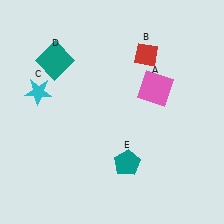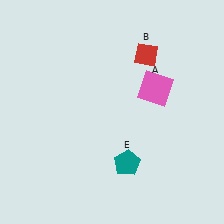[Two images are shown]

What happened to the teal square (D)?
The teal square (D) was removed in Image 2. It was in the top-left area of Image 1.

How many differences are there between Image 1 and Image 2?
There are 2 differences between the two images.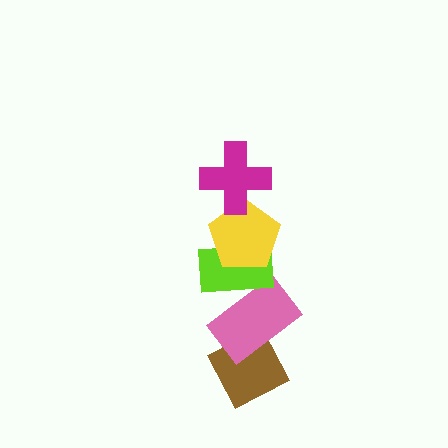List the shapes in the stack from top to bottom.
From top to bottom: the magenta cross, the yellow pentagon, the lime rectangle, the pink rectangle, the brown diamond.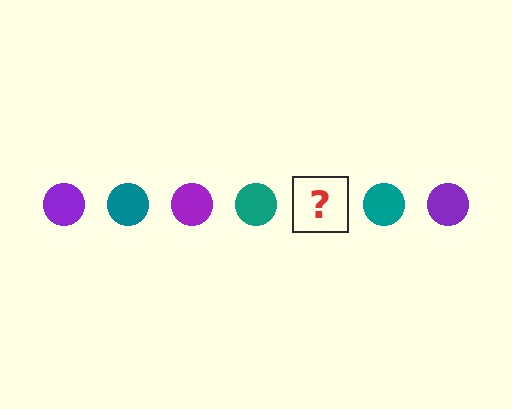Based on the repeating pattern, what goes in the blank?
The blank should be a purple circle.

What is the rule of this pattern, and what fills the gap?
The rule is that the pattern cycles through purple, teal circles. The gap should be filled with a purple circle.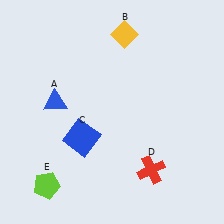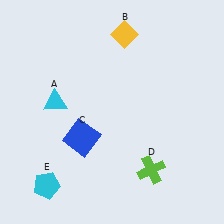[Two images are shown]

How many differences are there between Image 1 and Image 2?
There are 3 differences between the two images.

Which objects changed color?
A changed from blue to cyan. D changed from red to lime. E changed from lime to cyan.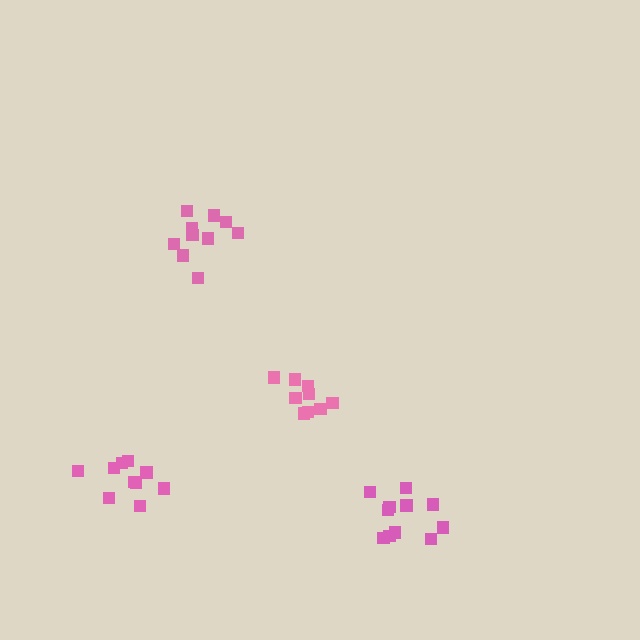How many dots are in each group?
Group 1: 10 dots, Group 2: 9 dots, Group 3: 11 dots, Group 4: 10 dots (40 total).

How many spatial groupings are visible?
There are 4 spatial groupings.